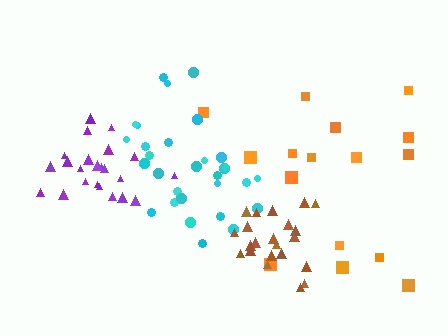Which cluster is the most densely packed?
Brown.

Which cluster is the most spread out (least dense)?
Orange.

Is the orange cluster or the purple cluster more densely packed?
Purple.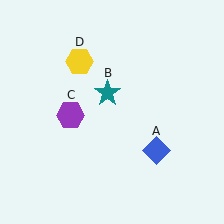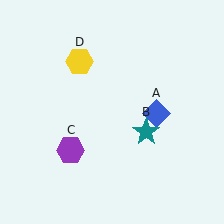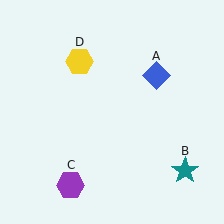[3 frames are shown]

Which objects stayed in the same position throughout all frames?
Yellow hexagon (object D) remained stationary.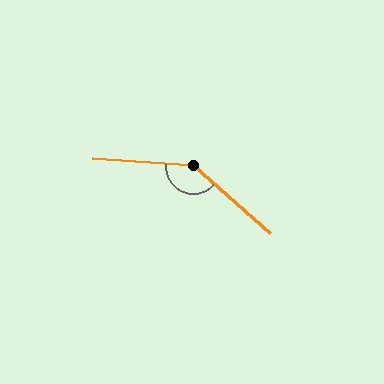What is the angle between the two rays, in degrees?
Approximately 143 degrees.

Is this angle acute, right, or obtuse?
It is obtuse.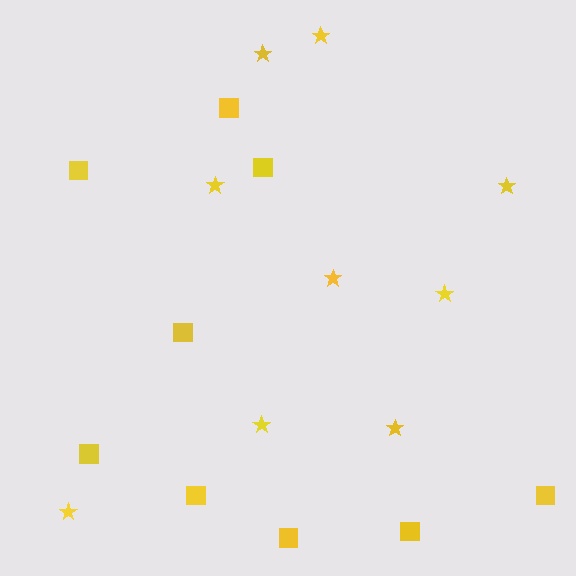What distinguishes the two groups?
There are 2 groups: one group of squares (9) and one group of stars (9).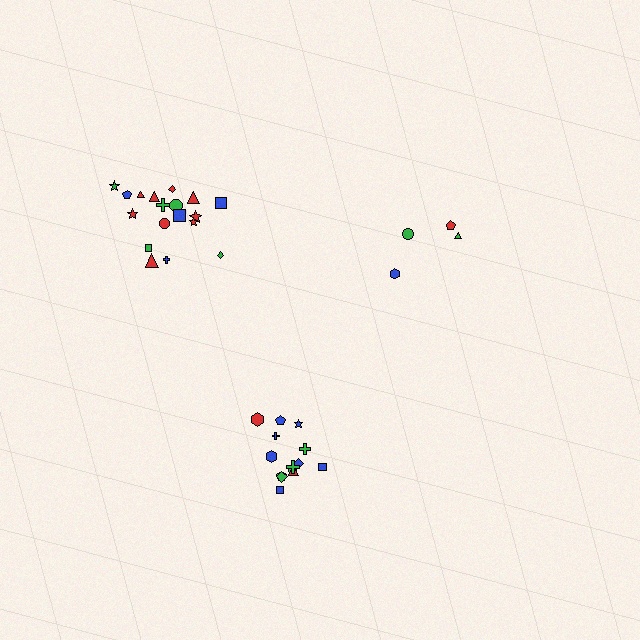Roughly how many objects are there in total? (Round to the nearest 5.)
Roughly 35 objects in total.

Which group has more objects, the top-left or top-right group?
The top-left group.